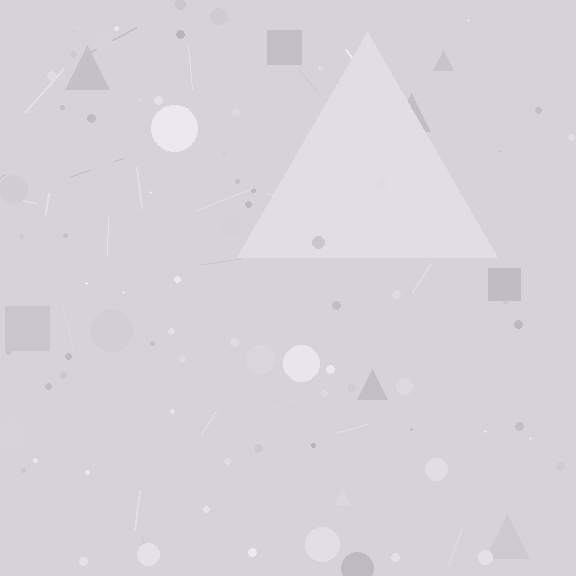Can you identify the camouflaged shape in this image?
The camouflaged shape is a triangle.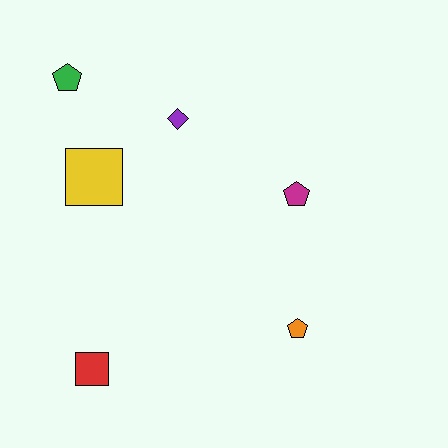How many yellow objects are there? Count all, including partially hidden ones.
There is 1 yellow object.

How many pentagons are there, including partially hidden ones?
There are 3 pentagons.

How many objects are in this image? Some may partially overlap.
There are 6 objects.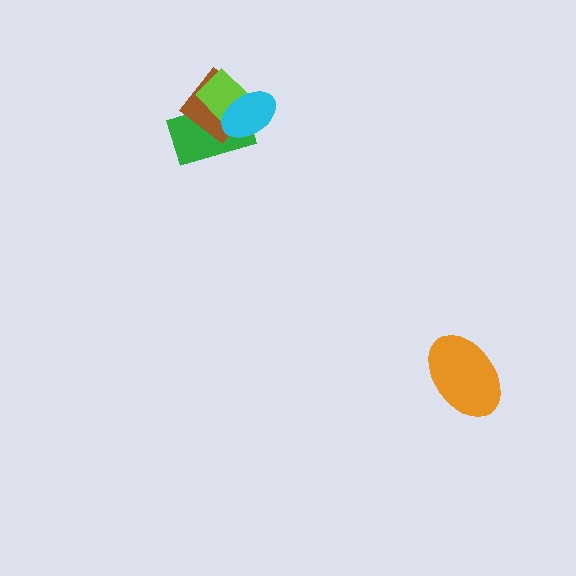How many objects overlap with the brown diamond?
3 objects overlap with the brown diamond.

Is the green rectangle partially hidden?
Yes, it is partially covered by another shape.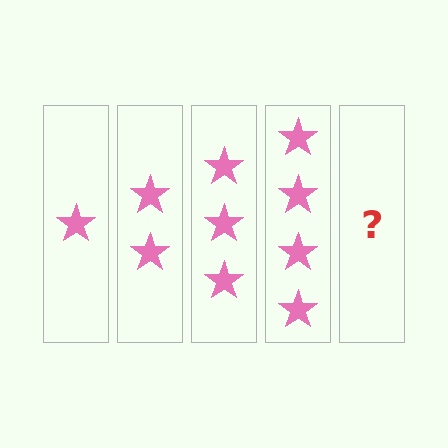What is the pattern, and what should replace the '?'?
The pattern is that each step adds one more star. The '?' should be 5 stars.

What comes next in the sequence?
The next element should be 5 stars.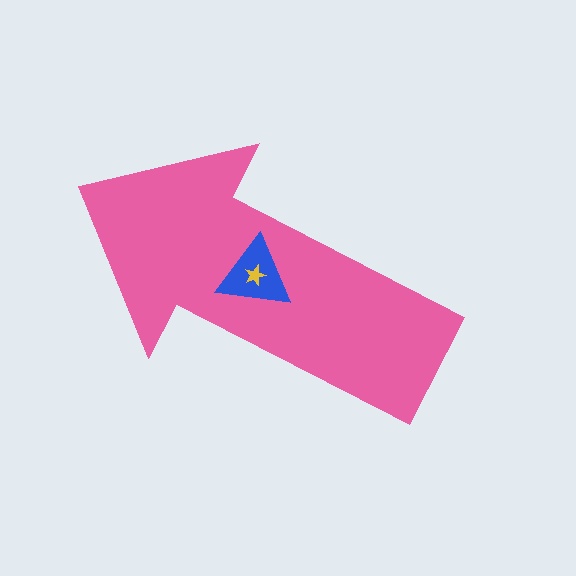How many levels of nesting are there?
3.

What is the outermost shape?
The pink arrow.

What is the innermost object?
The yellow star.